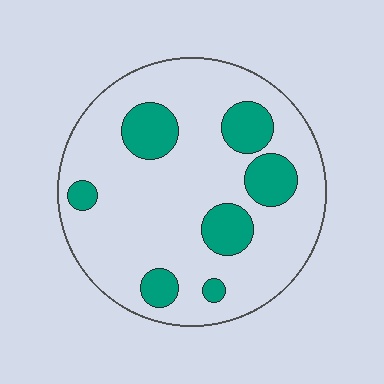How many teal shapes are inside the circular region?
7.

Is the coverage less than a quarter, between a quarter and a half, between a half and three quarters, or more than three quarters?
Less than a quarter.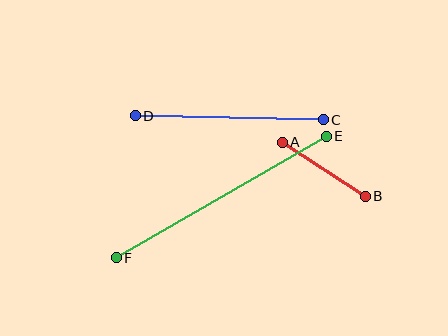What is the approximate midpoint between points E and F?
The midpoint is at approximately (221, 197) pixels.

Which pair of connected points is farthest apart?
Points E and F are farthest apart.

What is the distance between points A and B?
The distance is approximately 99 pixels.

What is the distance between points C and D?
The distance is approximately 188 pixels.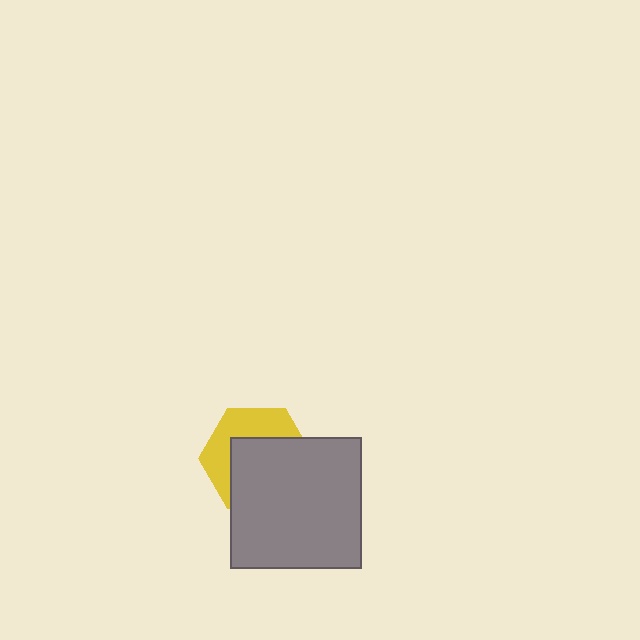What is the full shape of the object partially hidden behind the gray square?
The partially hidden object is a yellow hexagon.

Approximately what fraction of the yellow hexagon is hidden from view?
Roughly 59% of the yellow hexagon is hidden behind the gray square.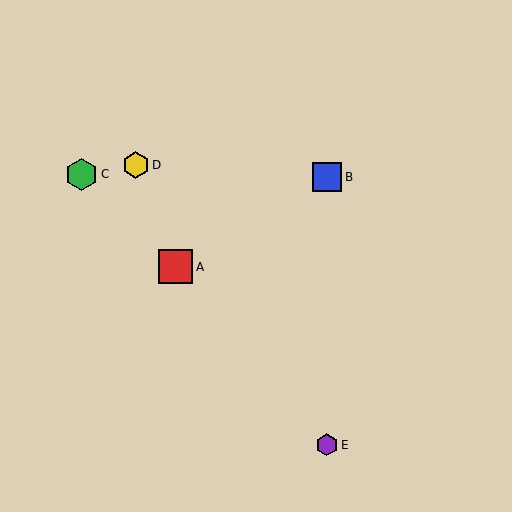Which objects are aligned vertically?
Objects B, E are aligned vertically.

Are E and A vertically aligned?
No, E is at x≈327 and A is at x≈175.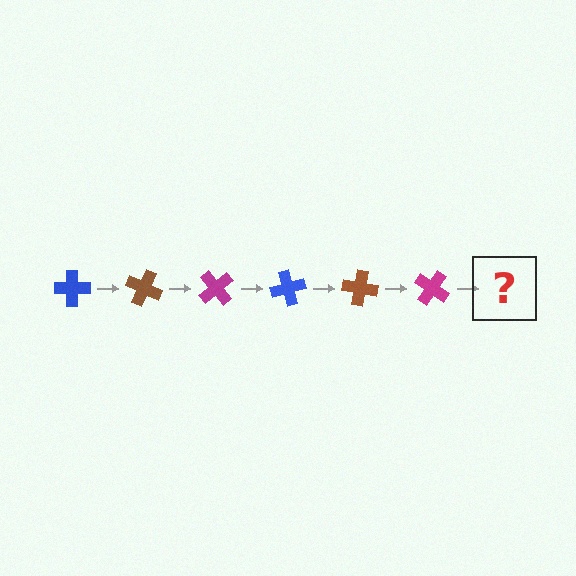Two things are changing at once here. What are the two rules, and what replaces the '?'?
The two rules are that it rotates 25 degrees each step and the color cycles through blue, brown, and magenta. The '?' should be a blue cross, rotated 150 degrees from the start.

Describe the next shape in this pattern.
It should be a blue cross, rotated 150 degrees from the start.